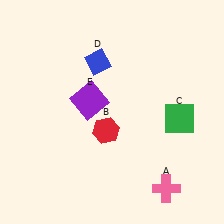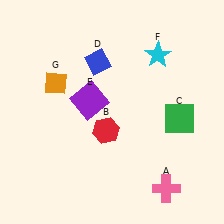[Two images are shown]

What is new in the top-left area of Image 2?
An orange diamond (G) was added in the top-left area of Image 2.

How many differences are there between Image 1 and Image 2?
There are 2 differences between the two images.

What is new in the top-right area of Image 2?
A cyan star (F) was added in the top-right area of Image 2.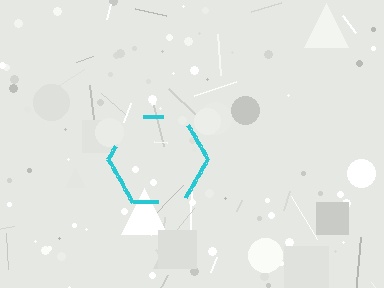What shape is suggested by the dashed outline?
The dashed outline suggests a hexagon.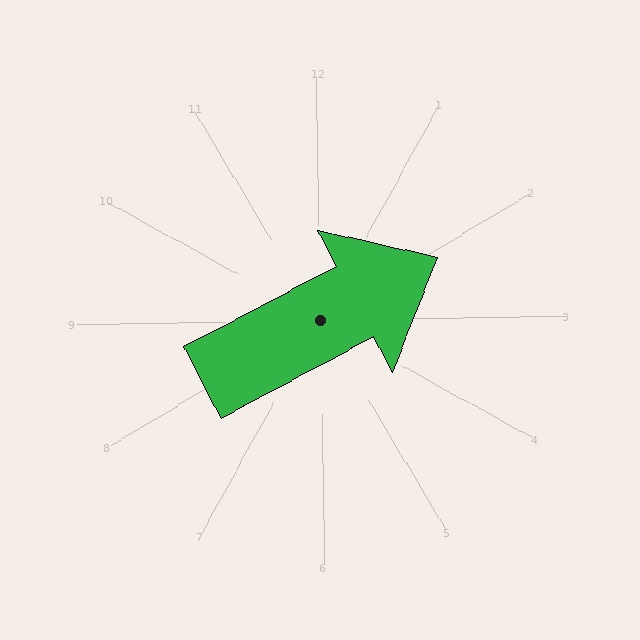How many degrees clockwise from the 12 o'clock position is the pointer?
Approximately 63 degrees.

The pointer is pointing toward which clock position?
Roughly 2 o'clock.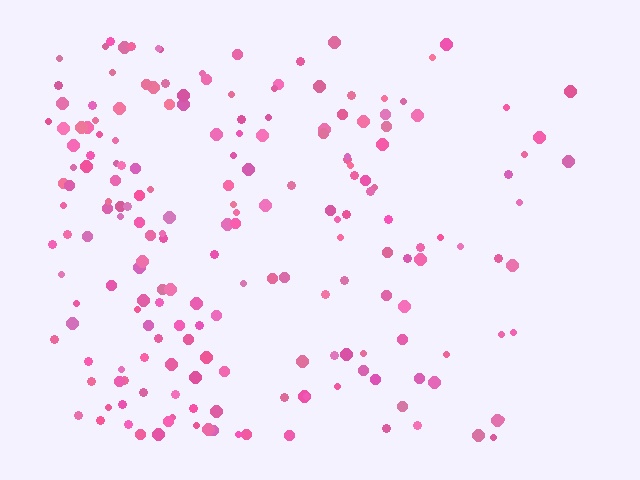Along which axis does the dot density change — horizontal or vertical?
Horizontal.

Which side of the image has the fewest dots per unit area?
The right.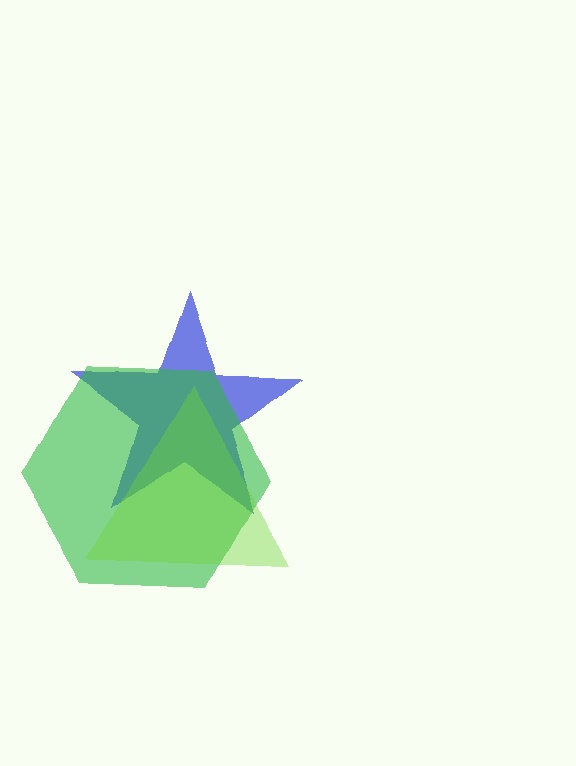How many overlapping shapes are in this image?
There are 3 overlapping shapes in the image.